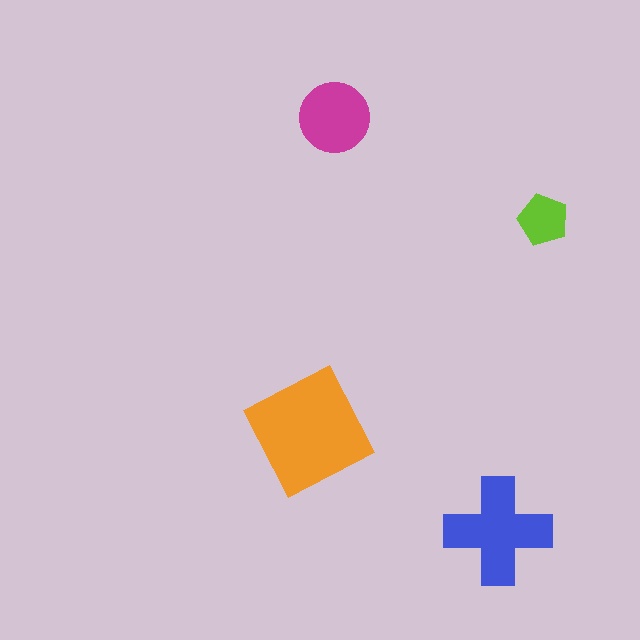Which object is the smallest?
The lime pentagon.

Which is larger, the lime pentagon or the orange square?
The orange square.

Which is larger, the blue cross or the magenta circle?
The blue cross.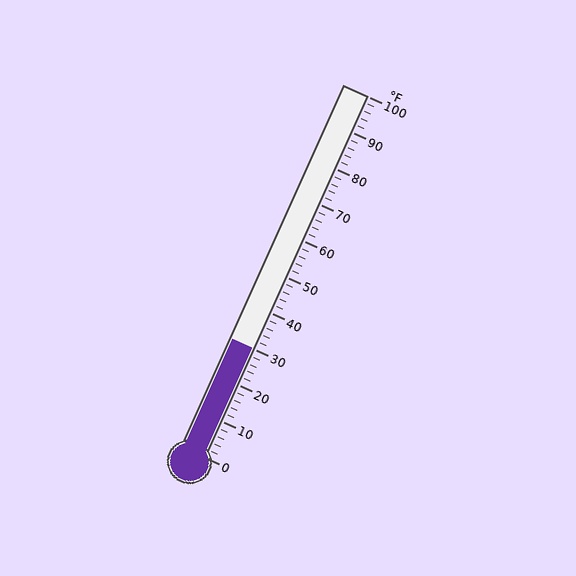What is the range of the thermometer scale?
The thermometer scale ranges from 0°F to 100°F.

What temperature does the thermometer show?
The thermometer shows approximately 30°F.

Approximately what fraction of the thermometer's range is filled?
The thermometer is filled to approximately 30% of its range.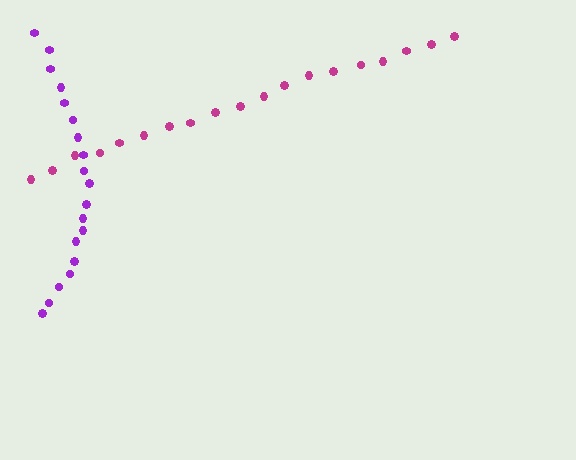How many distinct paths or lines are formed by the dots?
There are 2 distinct paths.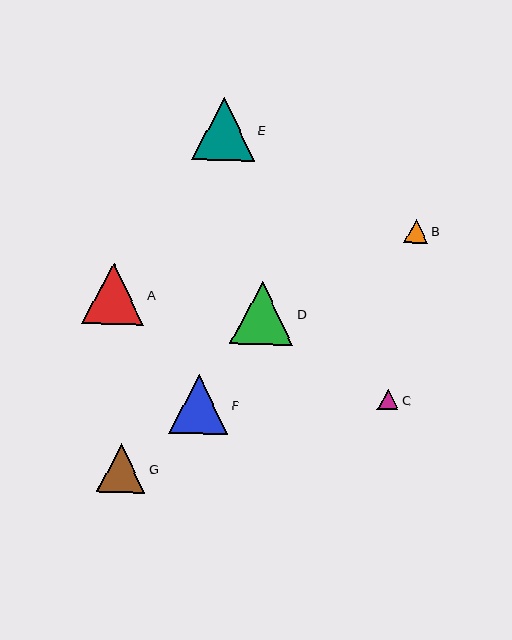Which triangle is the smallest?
Triangle C is the smallest with a size of approximately 21 pixels.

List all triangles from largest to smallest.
From largest to smallest: D, E, A, F, G, B, C.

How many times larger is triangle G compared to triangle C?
Triangle G is approximately 2.3 times the size of triangle C.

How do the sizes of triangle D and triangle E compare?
Triangle D and triangle E are approximately the same size.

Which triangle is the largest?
Triangle D is the largest with a size of approximately 63 pixels.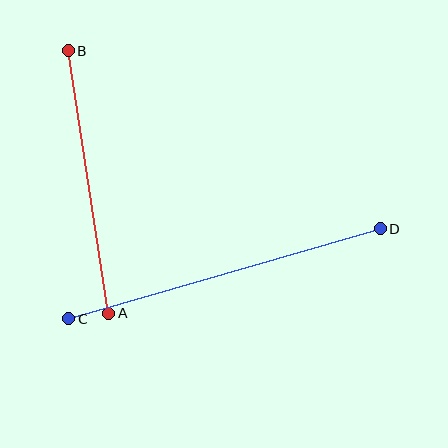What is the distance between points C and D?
The distance is approximately 324 pixels.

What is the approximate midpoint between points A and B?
The midpoint is at approximately (88, 182) pixels.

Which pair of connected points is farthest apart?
Points C and D are farthest apart.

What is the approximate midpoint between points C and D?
The midpoint is at approximately (225, 274) pixels.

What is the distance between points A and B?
The distance is approximately 266 pixels.